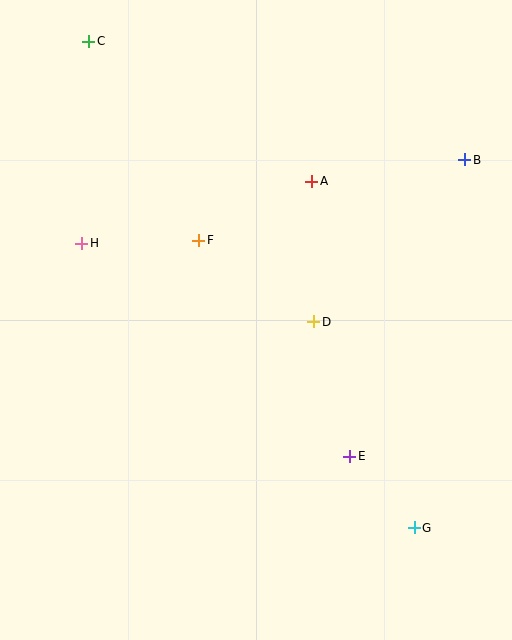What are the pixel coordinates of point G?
Point G is at (414, 528).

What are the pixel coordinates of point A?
Point A is at (312, 181).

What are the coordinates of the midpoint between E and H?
The midpoint between E and H is at (216, 350).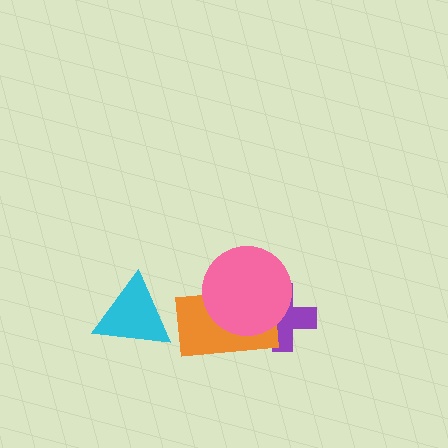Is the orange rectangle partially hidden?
Yes, it is partially covered by another shape.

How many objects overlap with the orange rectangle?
2 objects overlap with the orange rectangle.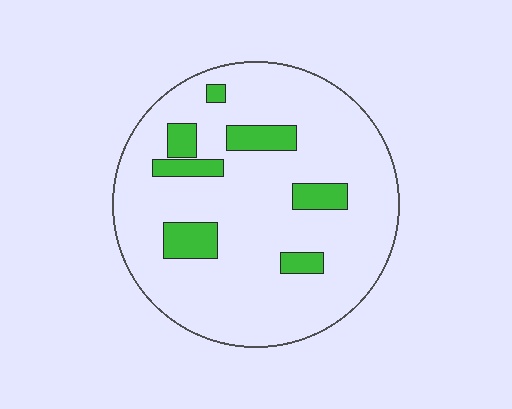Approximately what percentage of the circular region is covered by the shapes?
Approximately 15%.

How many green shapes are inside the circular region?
7.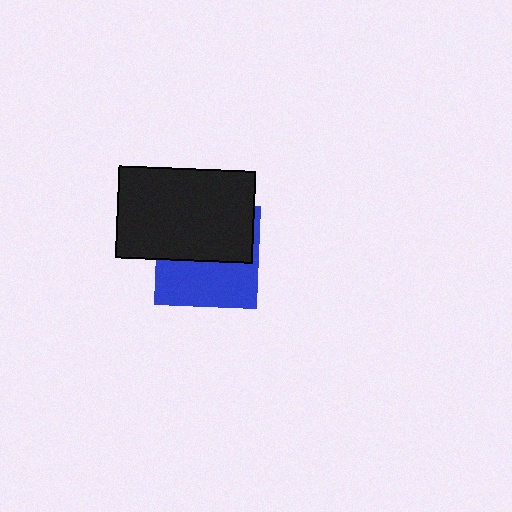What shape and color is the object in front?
The object in front is a black rectangle.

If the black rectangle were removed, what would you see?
You would see the complete blue square.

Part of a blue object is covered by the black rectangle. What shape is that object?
It is a square.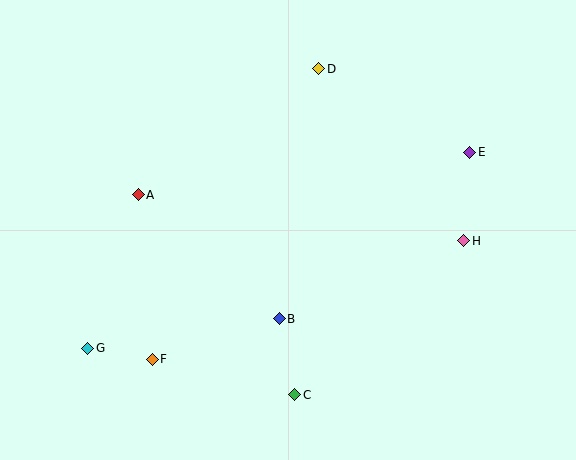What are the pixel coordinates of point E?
Point E is at (470, 152).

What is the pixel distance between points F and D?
The distance between F and D is 335 pixels.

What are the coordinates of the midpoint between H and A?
The midpoint between H and A is at (301, 218).